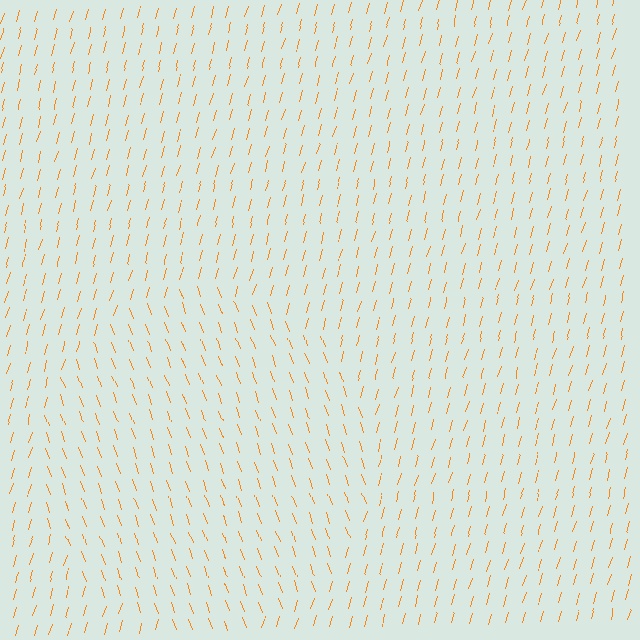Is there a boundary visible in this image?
Yes, there is a texture boundary formed by a change in line orientation.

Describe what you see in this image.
The image is filled with small orange line segments. A circle region in the image has lines oriented differently from the surrounding lines, creating a visible texture boundary.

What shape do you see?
I see a circle.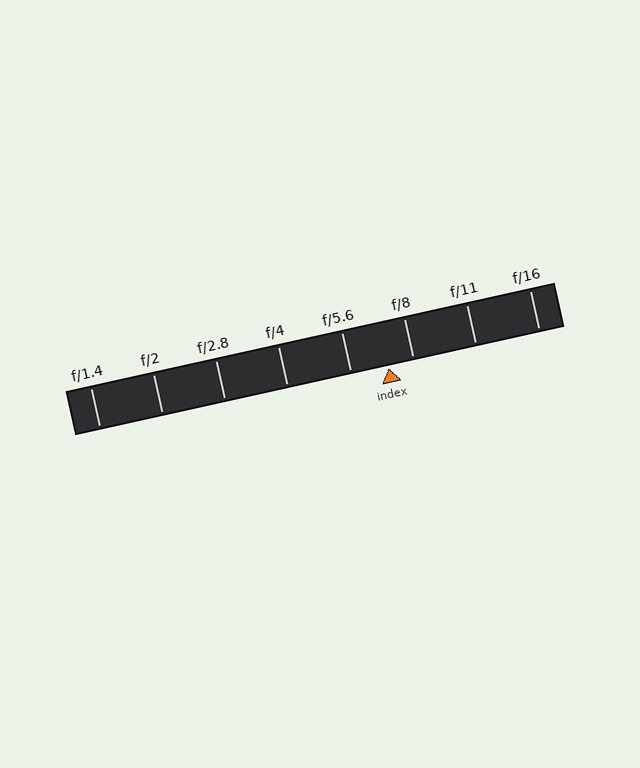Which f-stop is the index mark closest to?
The index mark is closest to f/8.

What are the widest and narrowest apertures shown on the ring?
The widest aperture shown is f/1.4 and the narrowest is f/16.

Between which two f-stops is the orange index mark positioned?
The index mark is between f/5.6 and f/8.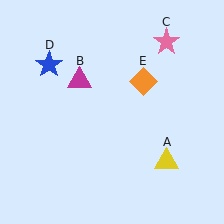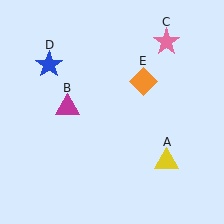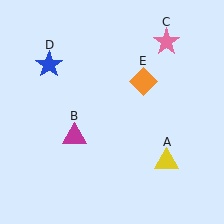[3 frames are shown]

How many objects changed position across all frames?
1 object changed position: magenta triangle (object B).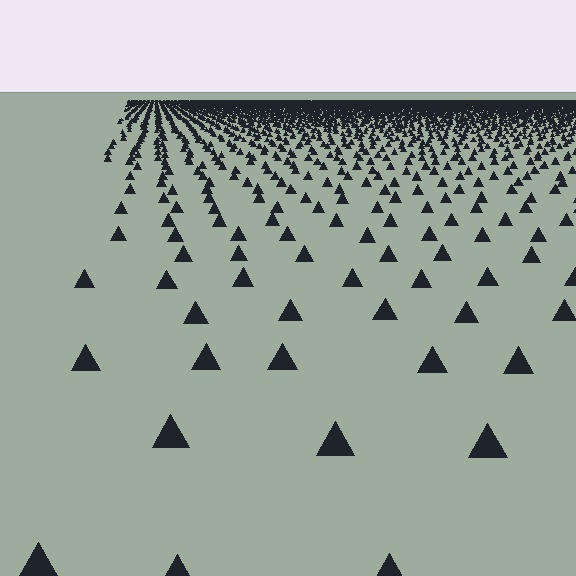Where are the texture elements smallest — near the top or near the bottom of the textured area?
Near the top.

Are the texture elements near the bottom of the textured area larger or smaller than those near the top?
Larger. Near the bottom, elements are closer to the viewer and appear at a bigger on-screen size.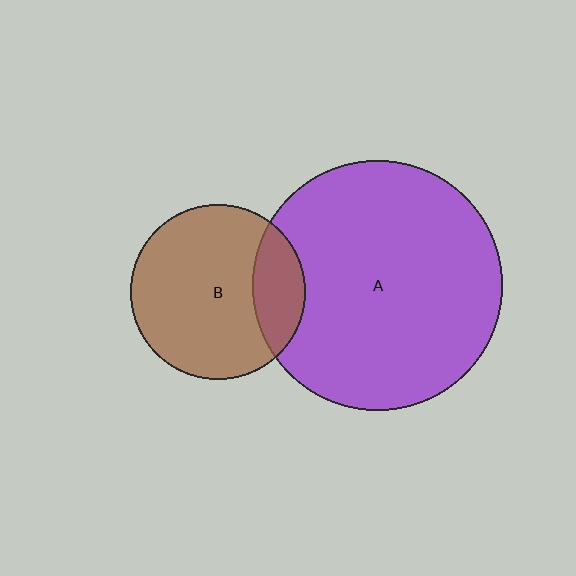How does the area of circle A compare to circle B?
Approximately 2.0 times.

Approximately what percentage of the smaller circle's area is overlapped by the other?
Approximately 20%.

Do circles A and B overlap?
Yes.